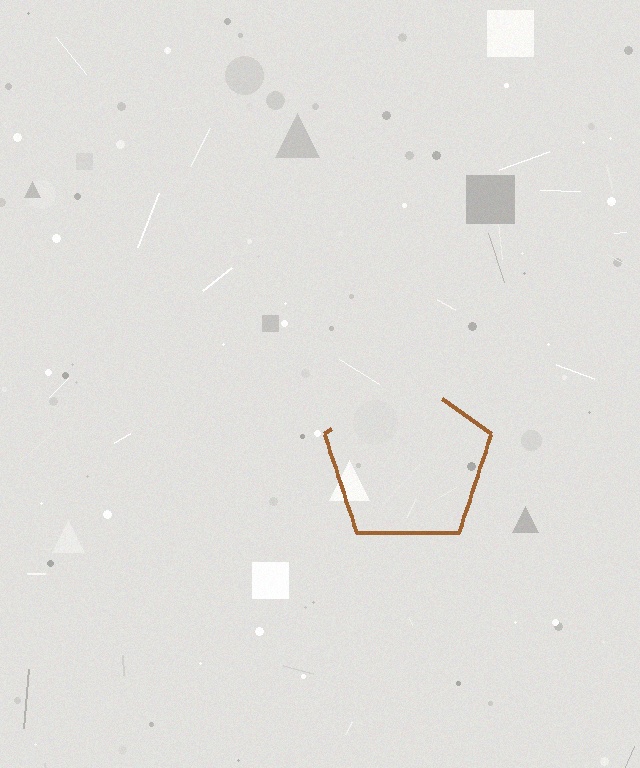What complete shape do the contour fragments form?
The contour fragments form a pentagon.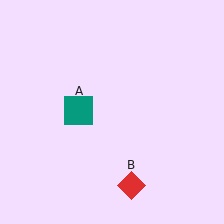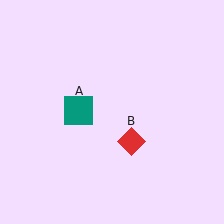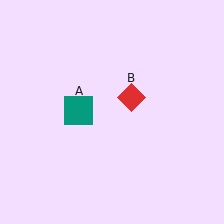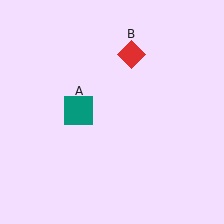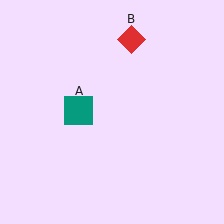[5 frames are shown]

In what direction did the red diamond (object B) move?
The red diamond (object B) moved up.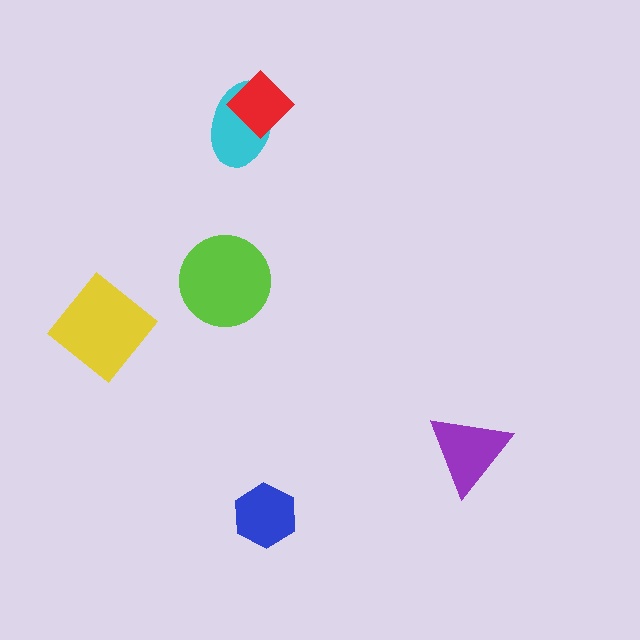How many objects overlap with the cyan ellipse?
1 object overlaps with the cyan ellipse.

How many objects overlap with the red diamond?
1 object overlaps with the red diamond.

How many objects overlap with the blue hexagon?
0 objects overlap with the blue hexagon.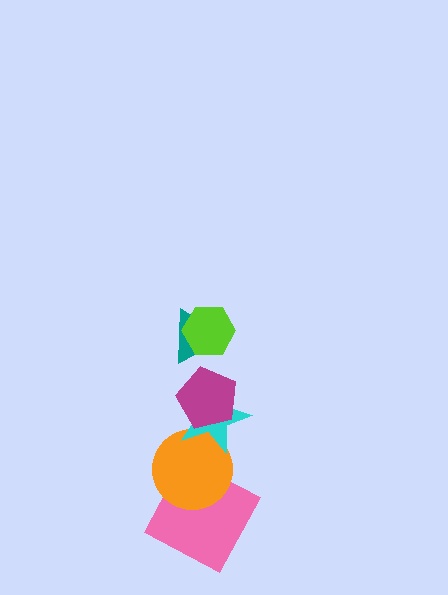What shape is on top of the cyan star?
The magenta pentagon is on top of the cyan star.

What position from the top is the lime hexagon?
The lime hexagon is 1st from the top.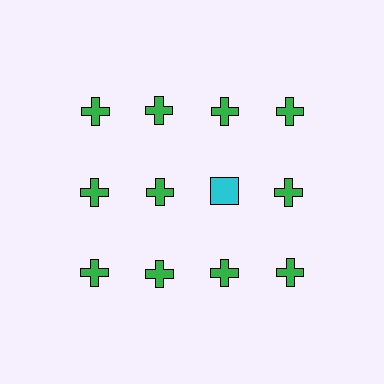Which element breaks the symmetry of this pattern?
The cyan square in the second row, center column breaks the symmetry. All other shapes are green crosses.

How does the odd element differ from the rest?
It differs in both color (cyan instead of green) and shape (square instead of cross).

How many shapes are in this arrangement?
There are 12 shapes arranged in a grid pattern.